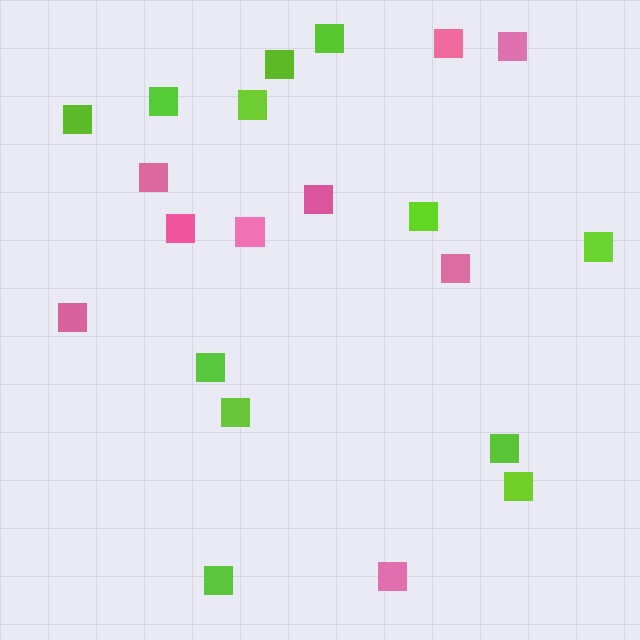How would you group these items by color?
There are 2 groups: one group of pink squares (9) and one group of lime squares (12).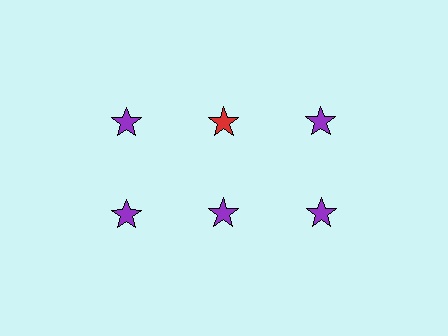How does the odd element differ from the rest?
It has a different color: red instead of purple.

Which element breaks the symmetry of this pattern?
The red star in the top row, second from left column breaks the symmetry. All other shapes are purple stars.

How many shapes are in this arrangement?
There are 6 shapes arranged in a grid pattern.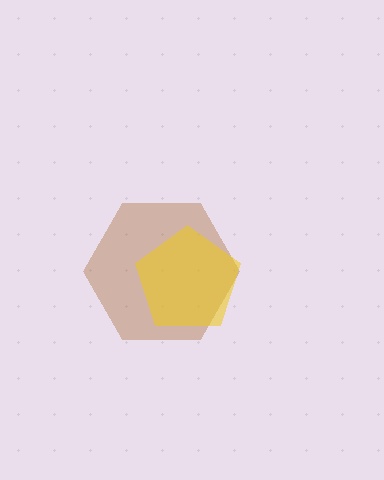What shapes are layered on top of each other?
The layered shapes are: a brown hexagon, a yellow pentagon.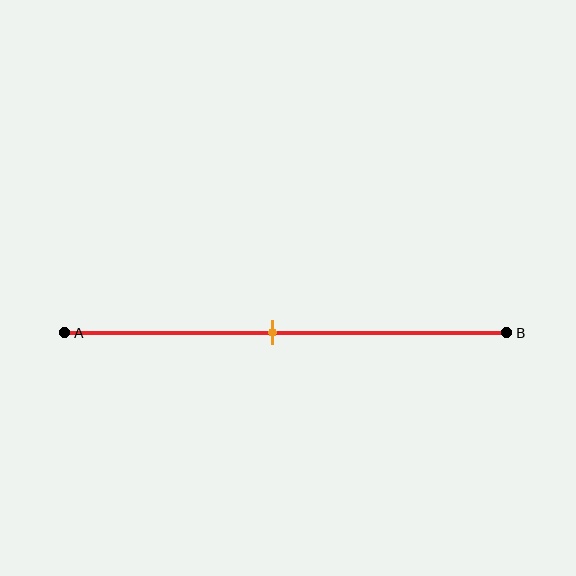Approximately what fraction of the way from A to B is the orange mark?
The orange mark is approximately 45% of the way from A to B.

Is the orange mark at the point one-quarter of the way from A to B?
No, the mark is at about 45% from A, not at the 25% one-quarter point.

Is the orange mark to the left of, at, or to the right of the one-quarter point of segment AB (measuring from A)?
The orange mark is to the right of the one-quarter point of segment AB.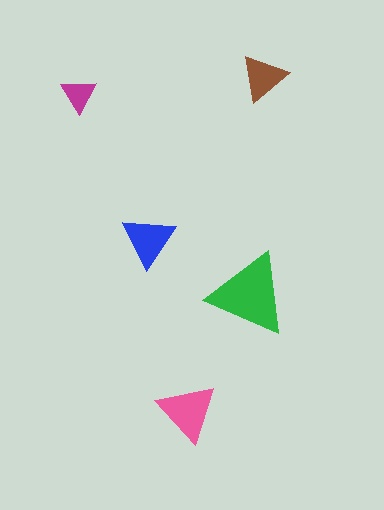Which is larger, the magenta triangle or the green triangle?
The green one.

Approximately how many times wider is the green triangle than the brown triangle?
About 1.5 times wider.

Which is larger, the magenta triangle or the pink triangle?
The pink one.